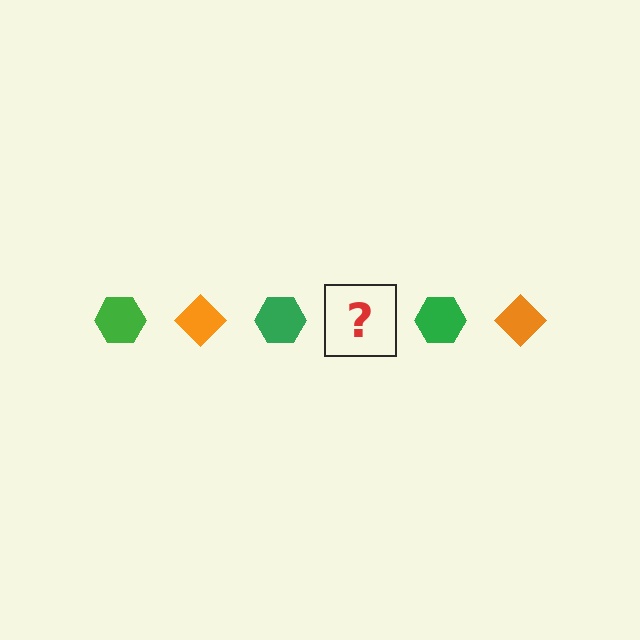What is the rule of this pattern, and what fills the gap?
The rule is that the pattern alternates between green hexagon and orange diamond. The gap should be filled with an orange diamond.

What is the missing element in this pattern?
The missing element is an orange diamond.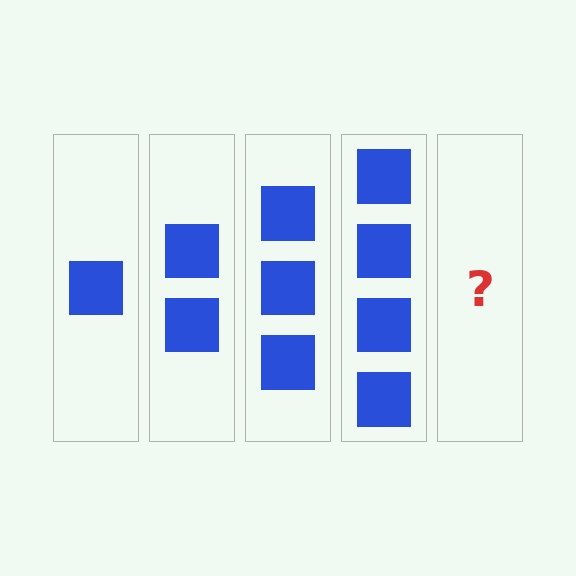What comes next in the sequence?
The next element should be 5 squares.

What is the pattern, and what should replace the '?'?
The pattern is that each step adds one more square. The '?' should be 5 squares.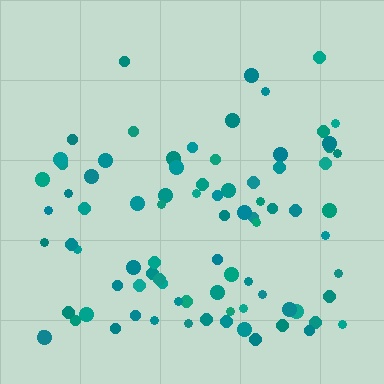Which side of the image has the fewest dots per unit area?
The top.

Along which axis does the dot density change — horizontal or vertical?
Vertical.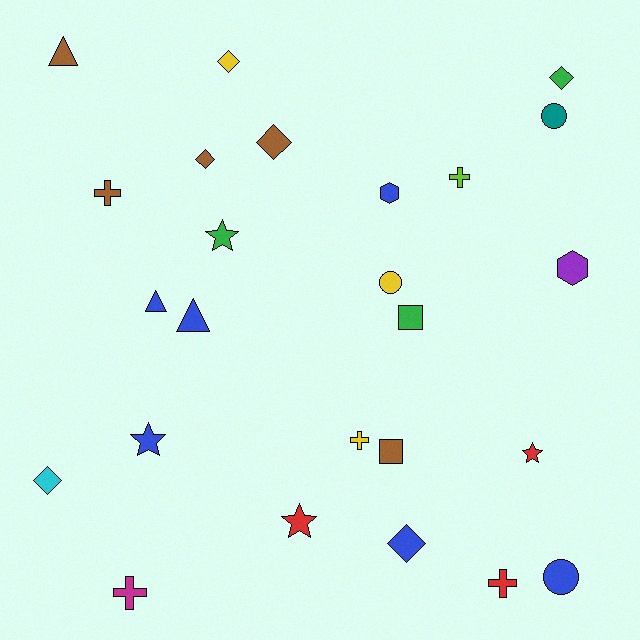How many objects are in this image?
There are 25 objects.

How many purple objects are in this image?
There is 1 purple object.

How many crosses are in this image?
There are 5 crosses.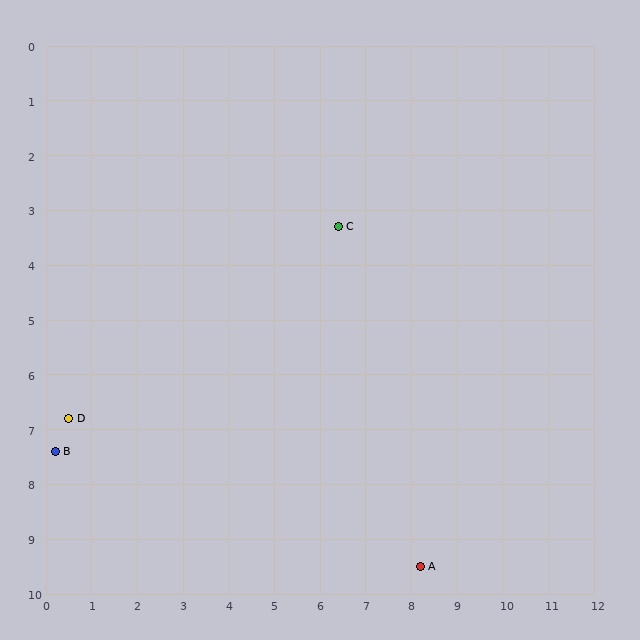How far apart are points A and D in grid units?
Points A and D are about 8.2 grid units apart.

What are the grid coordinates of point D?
Point D is at approximately (0.5, 6.8).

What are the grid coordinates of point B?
Point B is at approximately (0.2, 7.4).